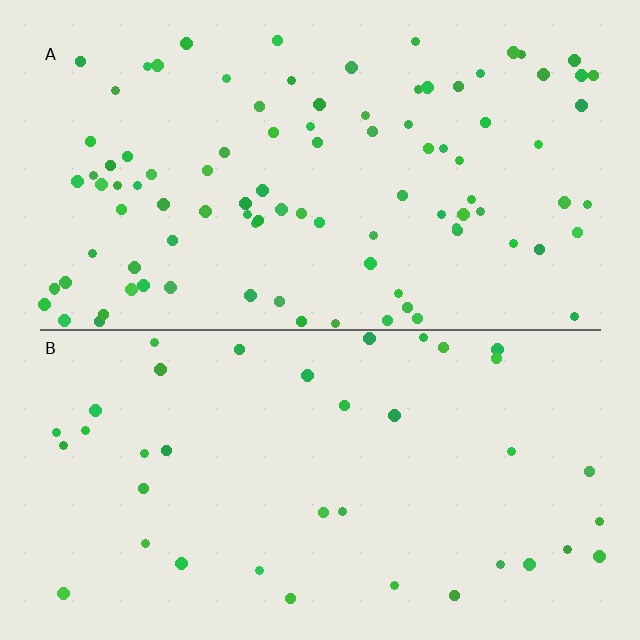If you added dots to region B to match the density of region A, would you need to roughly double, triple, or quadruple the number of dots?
Approximately triple.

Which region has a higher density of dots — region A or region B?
A (the top).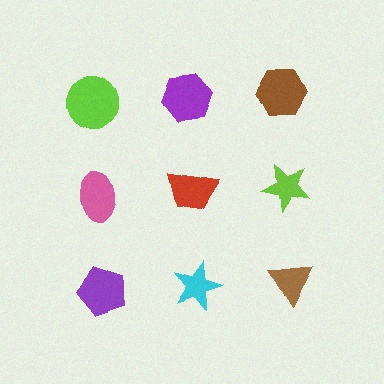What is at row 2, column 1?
A pink ellipse.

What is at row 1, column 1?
A lime circle.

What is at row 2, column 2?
A red trapezoid.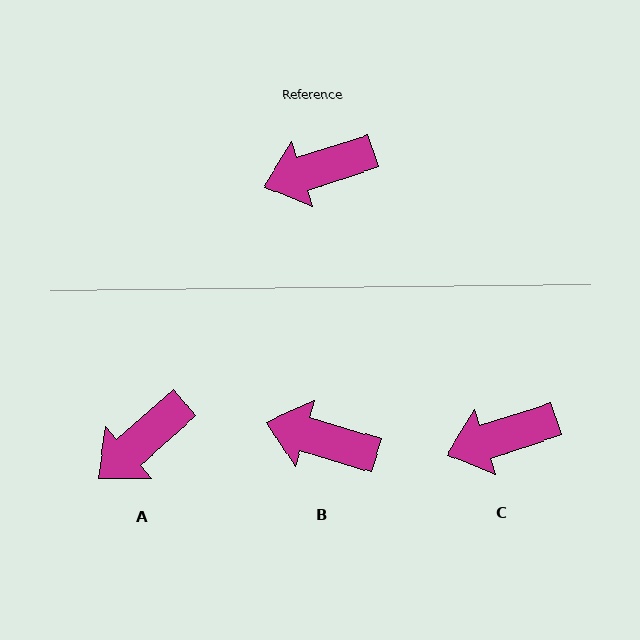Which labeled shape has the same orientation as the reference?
C.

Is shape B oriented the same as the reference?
No, it is off by about 35 degrees.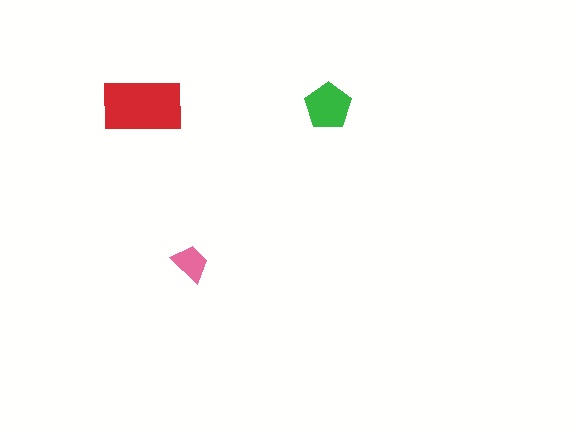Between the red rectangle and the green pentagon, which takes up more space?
The red rectangle.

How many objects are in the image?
There are 3 objects in the image.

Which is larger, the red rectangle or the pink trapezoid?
The red rectangle.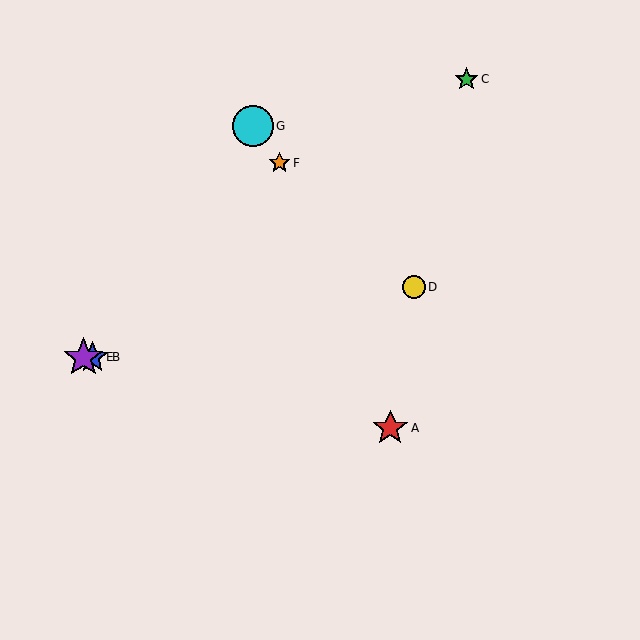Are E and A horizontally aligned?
No, E is at y≈357 and A is at y≈428.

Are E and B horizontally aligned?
Yes, both are at y≈357.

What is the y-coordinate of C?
Object C is at y≈79.